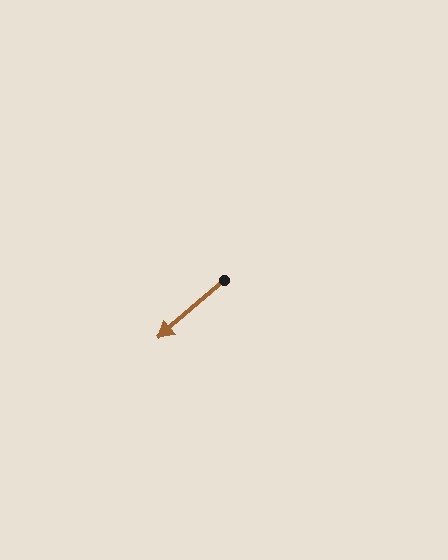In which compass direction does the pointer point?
Southwest.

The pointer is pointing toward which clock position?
Roughly 8 o'clock.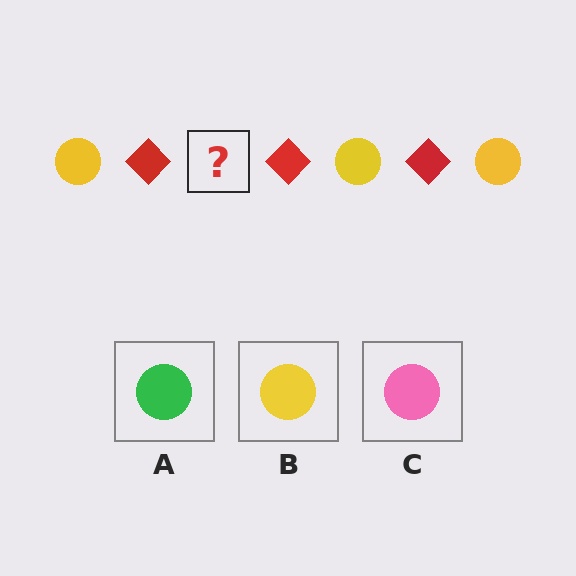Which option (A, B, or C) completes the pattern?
B.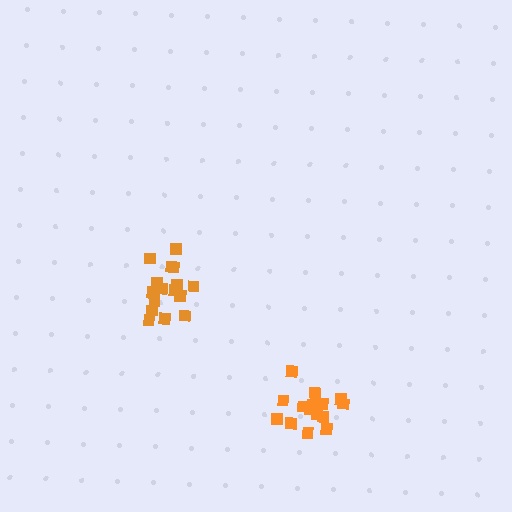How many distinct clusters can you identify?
There are 2 distinct clusters.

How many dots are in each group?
Group 1: 16 dots, Group 2: 17 dots (33 total).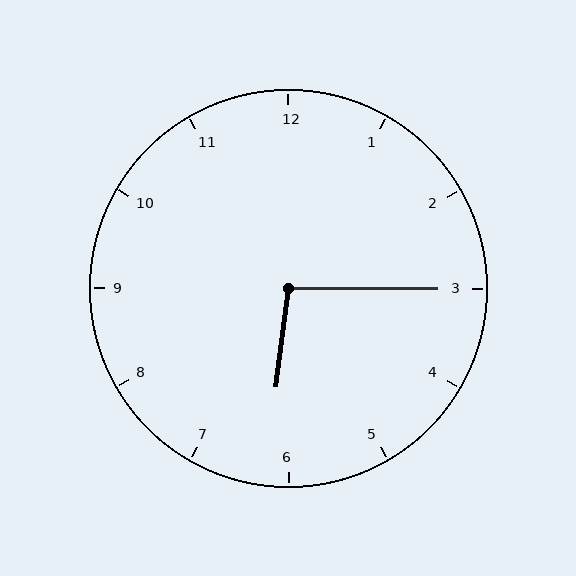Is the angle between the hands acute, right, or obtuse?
It is obtuse.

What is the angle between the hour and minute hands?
Approximately 98 degrees.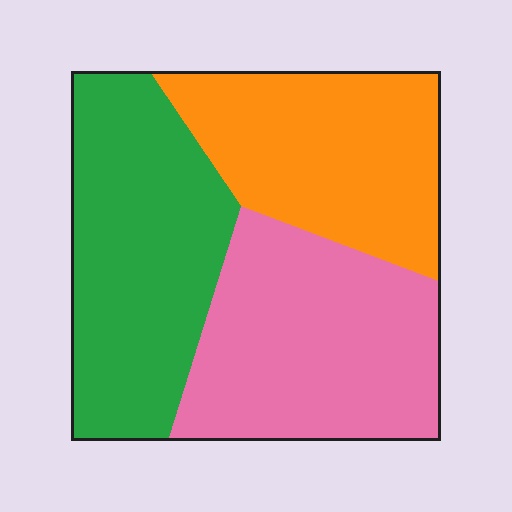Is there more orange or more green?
Green.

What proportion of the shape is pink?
Pink covers roughly 35% of the shape.